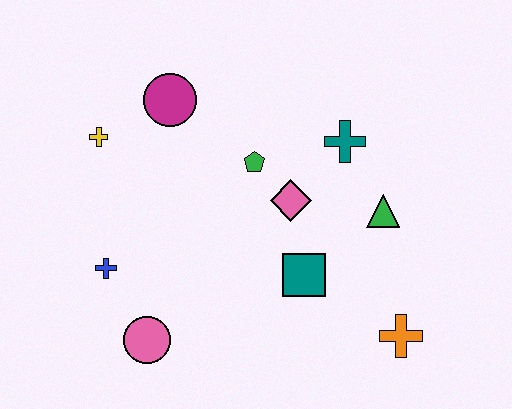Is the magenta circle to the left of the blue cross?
No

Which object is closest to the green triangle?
The teal cross is closest to the green triangle.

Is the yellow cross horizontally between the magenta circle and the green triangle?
No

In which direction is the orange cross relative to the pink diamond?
The orange cross is below the pink diamond.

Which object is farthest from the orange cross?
The yellow cross is farthest from the orange cross.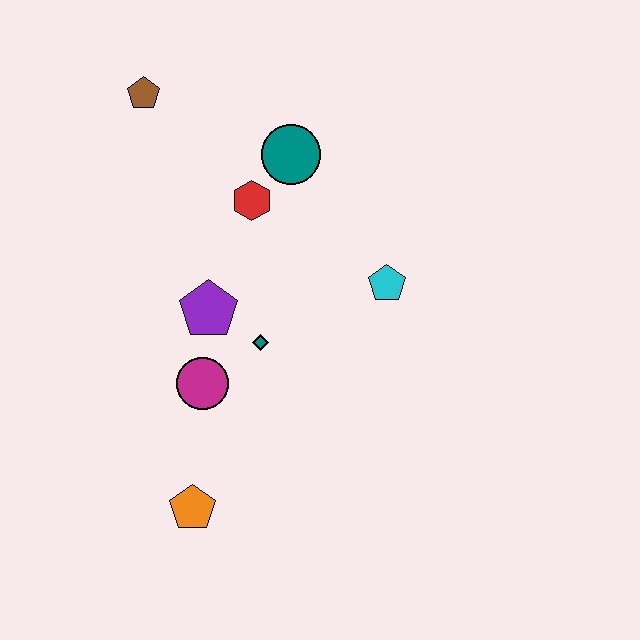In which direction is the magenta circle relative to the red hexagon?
The magenta circle is below the red hexagon.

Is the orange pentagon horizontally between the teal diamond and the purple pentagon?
No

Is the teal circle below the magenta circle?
No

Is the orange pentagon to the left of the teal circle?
Yes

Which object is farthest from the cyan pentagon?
The brown pentagon is farthest from the cyan pentagon.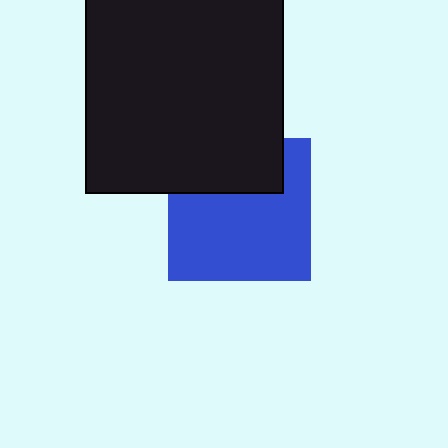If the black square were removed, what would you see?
You would see the complete blue square.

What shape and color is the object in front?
The object in front is a black square.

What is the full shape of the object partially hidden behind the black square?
The partially hidden object is a blue square.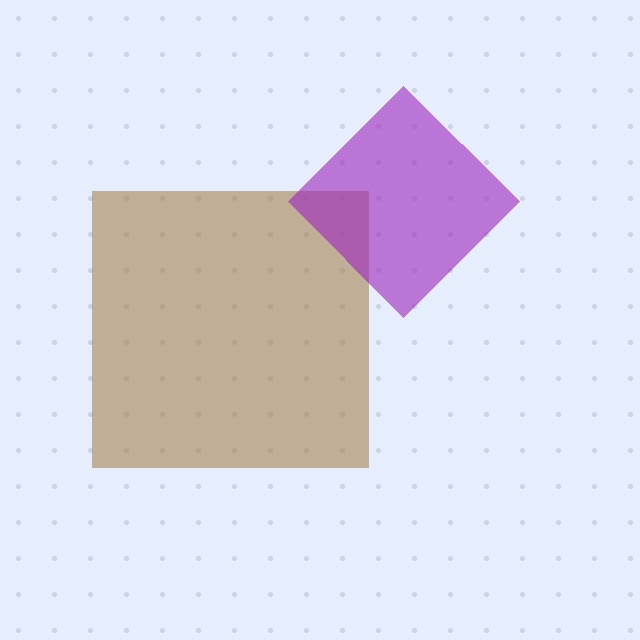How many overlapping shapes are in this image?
There are 2 overlapping shapes in the image.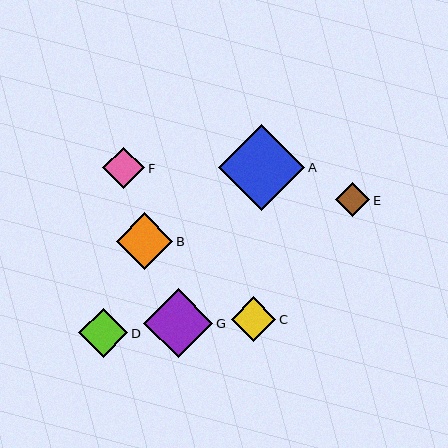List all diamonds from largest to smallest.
From largest to smallest: A, G, B, D, C, F, E.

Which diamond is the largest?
Diamond A is the largest with a size of approximately 86 pixels.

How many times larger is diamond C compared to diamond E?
Diamond C is approximately 1.3 times the size of diamond E.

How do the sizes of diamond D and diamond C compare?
Diamond D and diamond C are approximately the same size.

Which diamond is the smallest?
Diamond E is the smallest with a size of approximately 34 pixels.